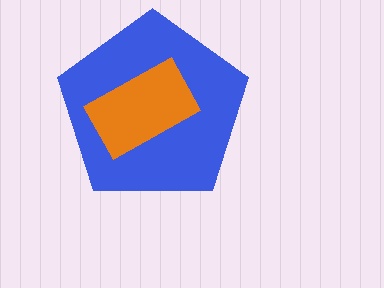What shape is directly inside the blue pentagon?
The orange rectangle.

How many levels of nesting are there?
2.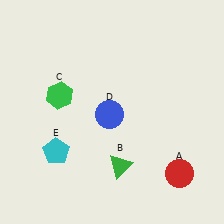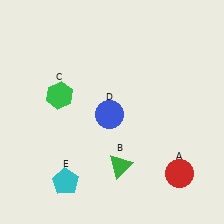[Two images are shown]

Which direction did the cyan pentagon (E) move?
The cyan pentagon (E) moved down.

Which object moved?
The cyan pentagon (E) moved down.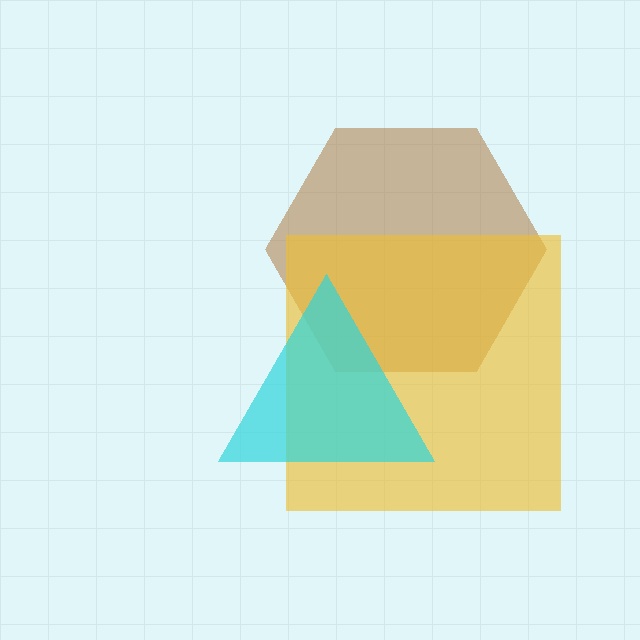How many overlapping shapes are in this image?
There are 3 overlapping shapes in the image.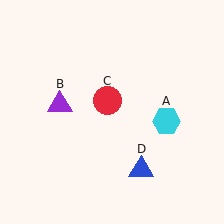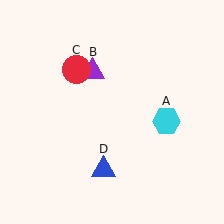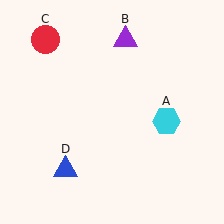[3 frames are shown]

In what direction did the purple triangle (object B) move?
The purple triangle (object B) moved up and to the right.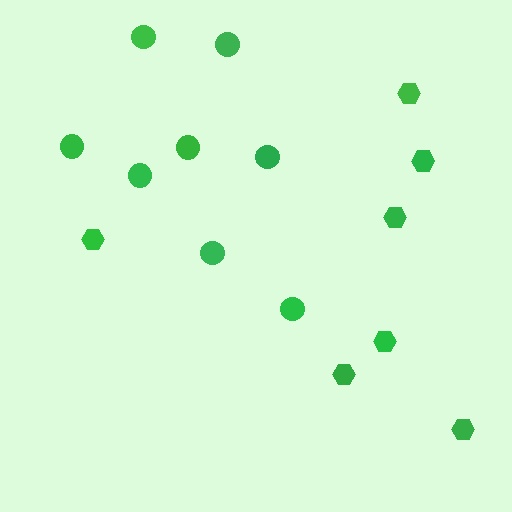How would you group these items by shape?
There are 2 groups: one group of circles (8) and one group of hexagons (7).